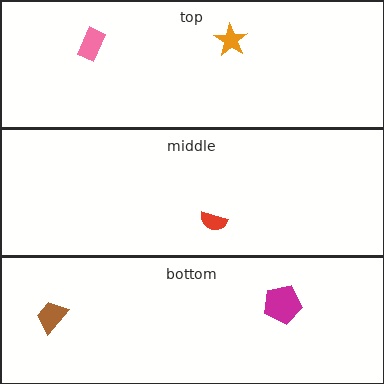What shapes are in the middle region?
The red semicircle.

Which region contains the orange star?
The top region.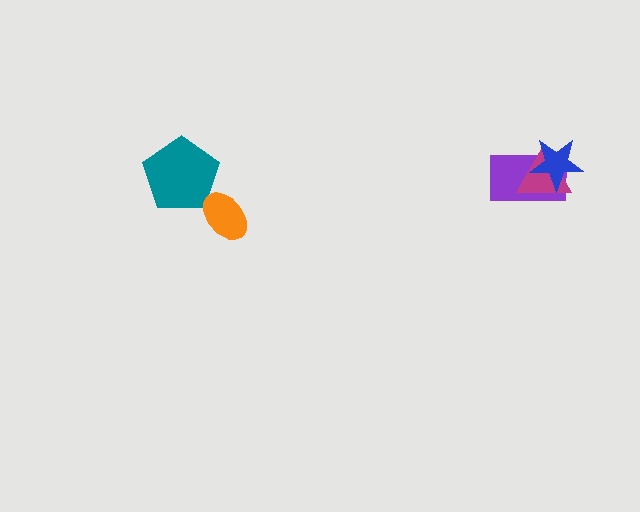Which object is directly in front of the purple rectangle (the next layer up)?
The magenta triangle is directly in front of the purple rectangle.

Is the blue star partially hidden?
No, no other shape covers it.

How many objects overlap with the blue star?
2 objects overlap with the blue star.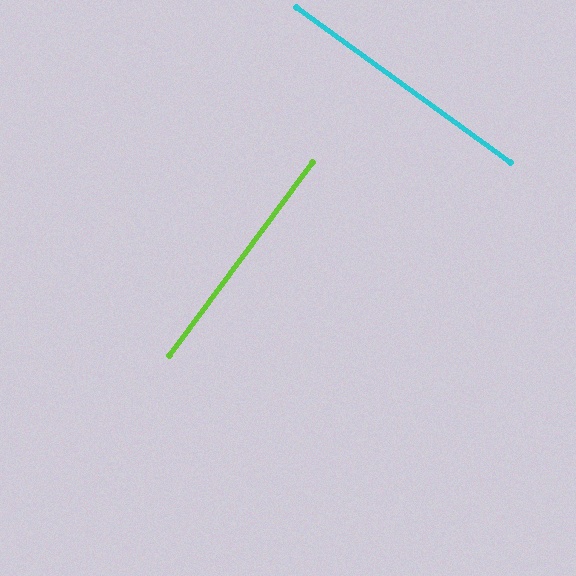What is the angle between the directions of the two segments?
Approximately 89 degrees.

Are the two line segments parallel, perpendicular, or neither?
Perpendicular — they meet at approximately 89°.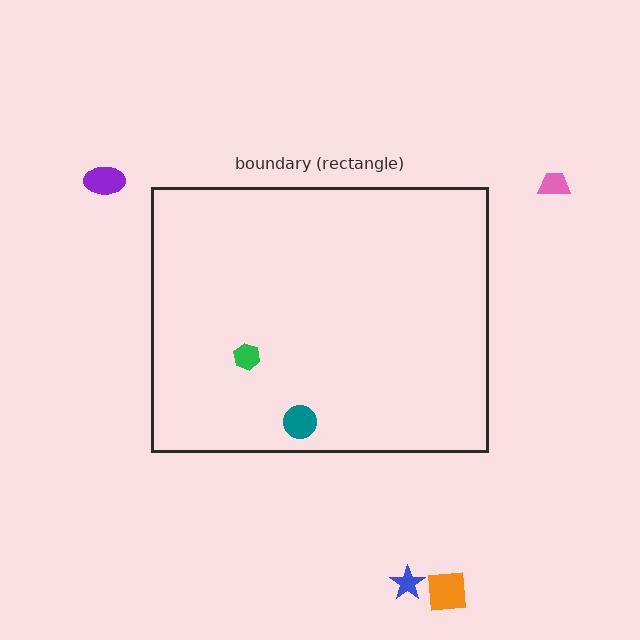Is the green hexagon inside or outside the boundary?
Inside.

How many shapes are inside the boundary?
2 inside, 4 outside.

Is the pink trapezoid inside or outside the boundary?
Outside.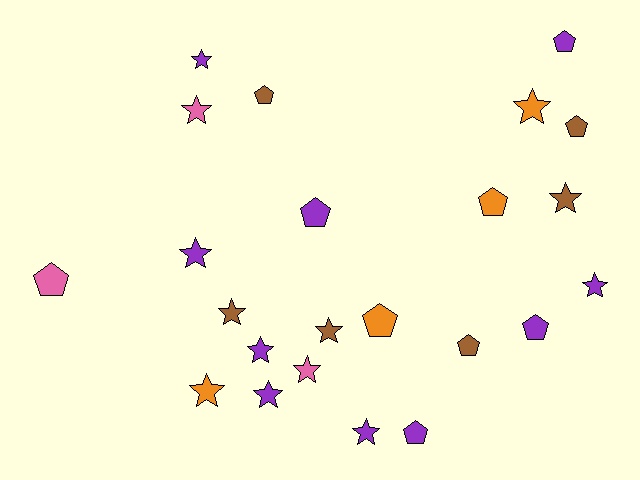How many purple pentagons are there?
There are 4 purple pentagons.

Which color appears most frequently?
Purple, with 10 objects.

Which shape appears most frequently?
Star, with 13 objects.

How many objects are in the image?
There are 23 objects.